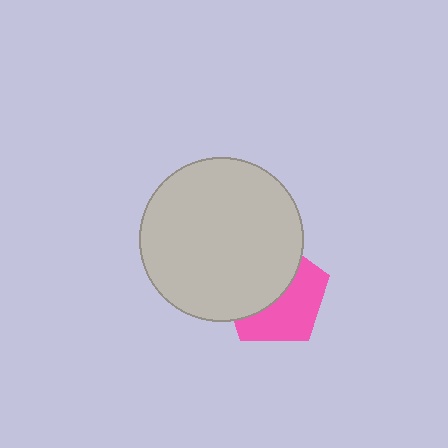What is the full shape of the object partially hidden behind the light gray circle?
The partially hidden object is a pink pentagon.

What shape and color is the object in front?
The object in front is a light gray circle.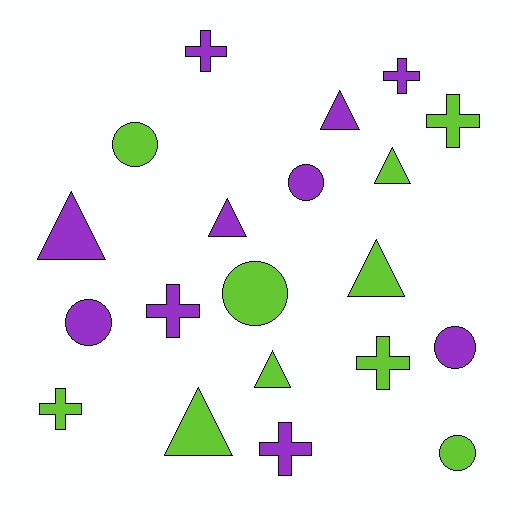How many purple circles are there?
There are 3 purple circles.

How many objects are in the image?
There are 20 objects.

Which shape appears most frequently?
Cross, with 7 objects.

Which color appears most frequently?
Purple, with 10 objects.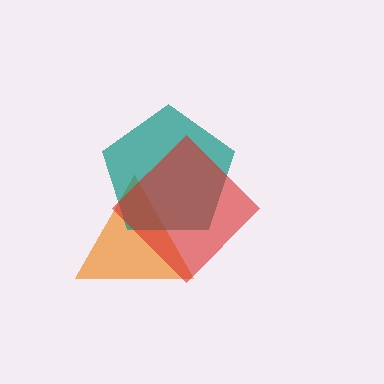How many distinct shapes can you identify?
There are 3 distinct shapes: an orange triangle, a teal pentagon, a red diamond.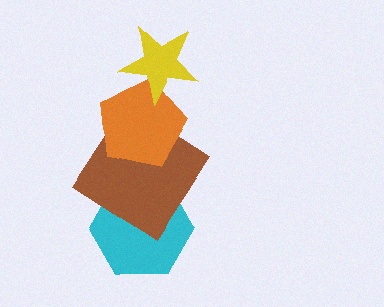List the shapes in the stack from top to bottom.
From top to bottom: the yellow star, the orange pentagon, the brown diamond, the cyan hexagon.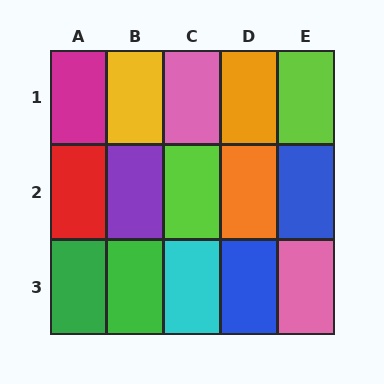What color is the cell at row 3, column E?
Pink.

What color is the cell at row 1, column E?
Lime.